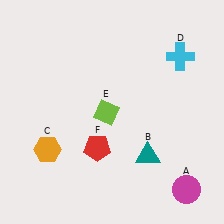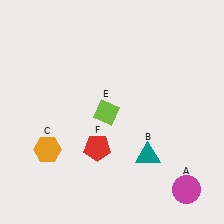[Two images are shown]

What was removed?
The cyan cross (D) was removed in Image 2.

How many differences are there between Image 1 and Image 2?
There is 1 difference between the two images.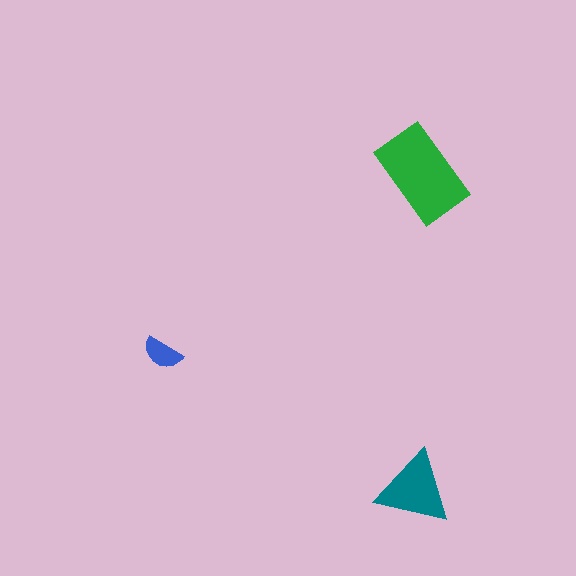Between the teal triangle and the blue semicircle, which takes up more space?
The teal triangle.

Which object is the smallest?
The blue semicircle.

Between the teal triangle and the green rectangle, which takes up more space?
The green rectangle.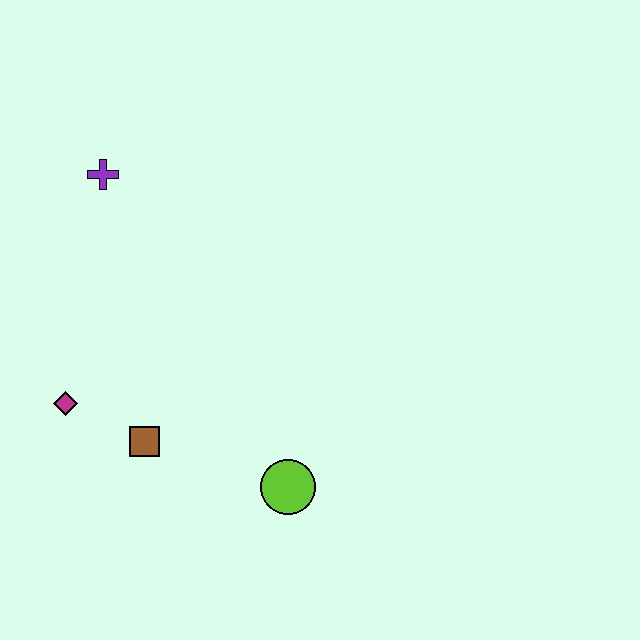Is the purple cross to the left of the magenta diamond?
No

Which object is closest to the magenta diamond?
The brown square is closest to the magenta diamond.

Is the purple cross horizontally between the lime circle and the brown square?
No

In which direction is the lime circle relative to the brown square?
The lime circle is to the right of the brown square.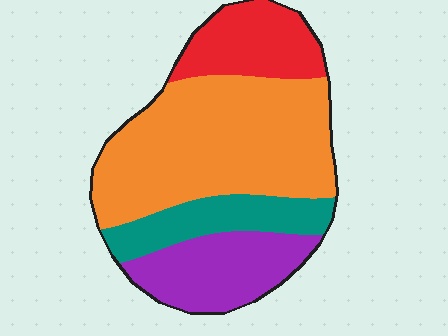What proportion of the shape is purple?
Purple takes up between a sixth and a third of the shape.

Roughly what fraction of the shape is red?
Red takes up about one sixth (1/6) of the shape.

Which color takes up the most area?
Orange, at roughly 50%.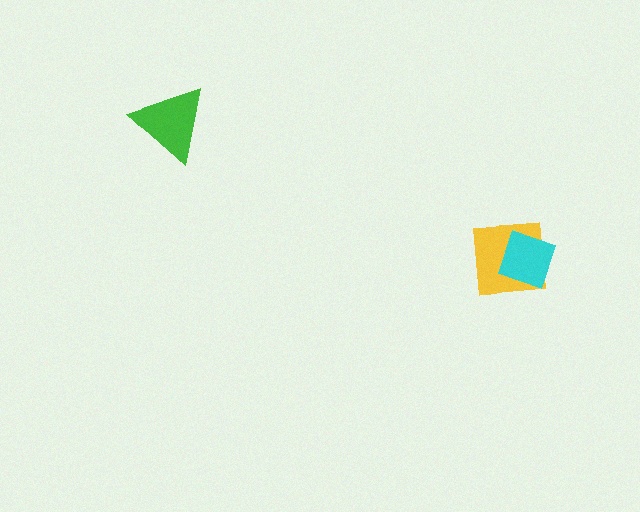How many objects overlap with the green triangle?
0 objects overlap with the green triangle.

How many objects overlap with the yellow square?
1 object overlaps with the yellow square.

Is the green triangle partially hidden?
No, no other shape covers it.